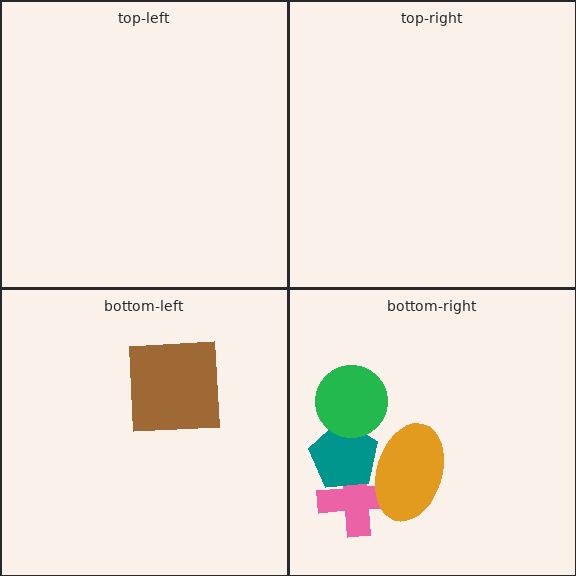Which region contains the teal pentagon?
The bottom-right region.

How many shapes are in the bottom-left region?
1.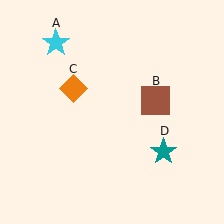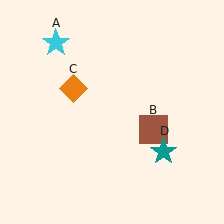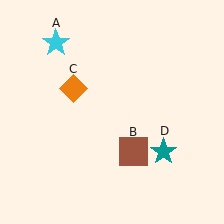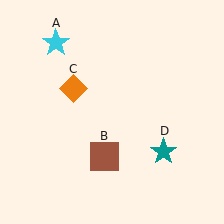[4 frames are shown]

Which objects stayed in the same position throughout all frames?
Cyan star (object A) and orange diamond (object C) and teal star (object D) remained stationary.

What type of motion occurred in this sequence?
The brown square (object B) rotated clockwise around the center of the scene.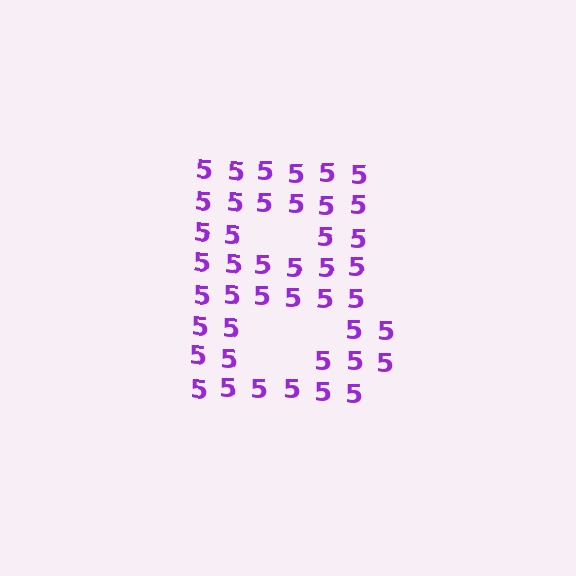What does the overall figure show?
The overall figure shows the letter B.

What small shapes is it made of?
It is made of small digit 5's.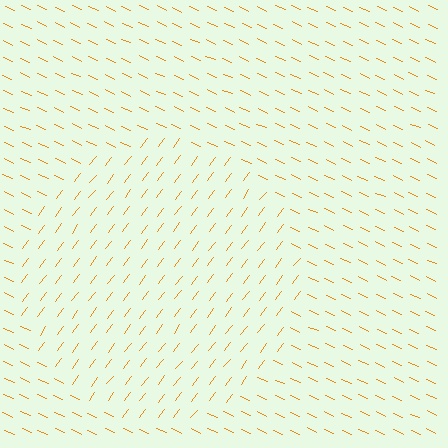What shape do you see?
I see a circle.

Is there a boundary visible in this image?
Yes, there is a texture boundary formed by a change in line orientation.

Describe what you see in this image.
The image is filled with small orange line segments. A circle region in the image has lines oriented differently from the surrounding lines, creating a visible texture boundary.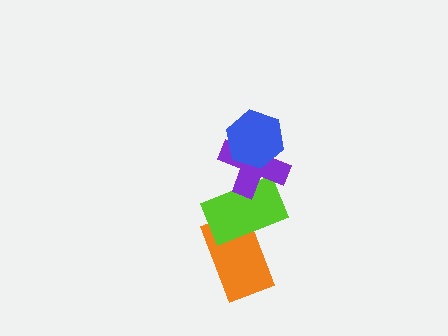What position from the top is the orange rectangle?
The orange rectangle is 4th from the top.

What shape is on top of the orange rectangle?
The lime rectangle is on top of the orange rectangle.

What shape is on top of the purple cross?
The blue hexagon is on top of the purple cross.